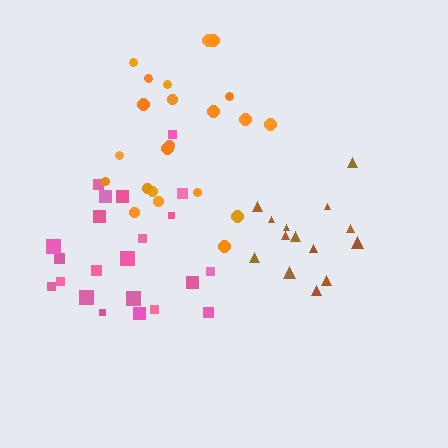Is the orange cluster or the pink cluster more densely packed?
Pink.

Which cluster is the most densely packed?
Brown.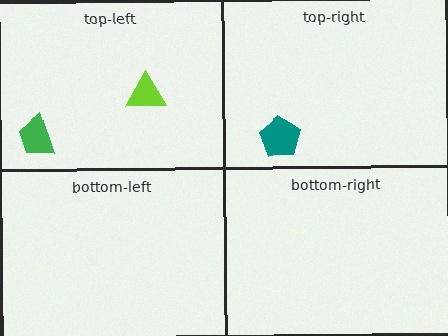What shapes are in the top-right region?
The teal pentagon.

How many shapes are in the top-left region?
2.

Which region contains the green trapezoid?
The top-left region.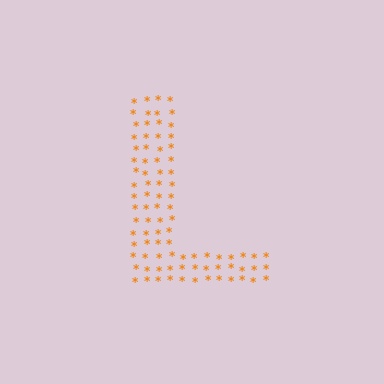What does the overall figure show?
The overall figure shows the letter L.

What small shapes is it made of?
It is made of small asterisks.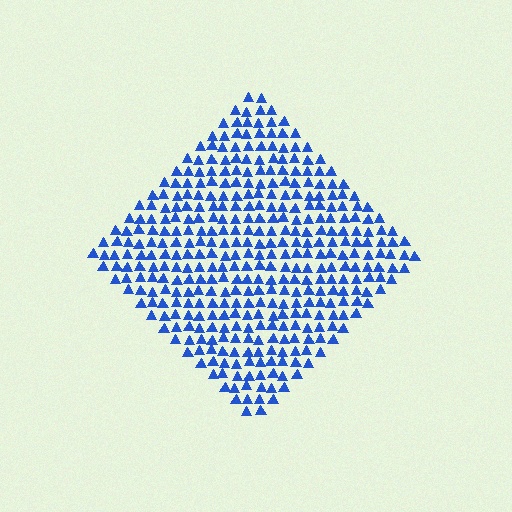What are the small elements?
The small elements are triangles.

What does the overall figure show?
The overall figure shows a diamond.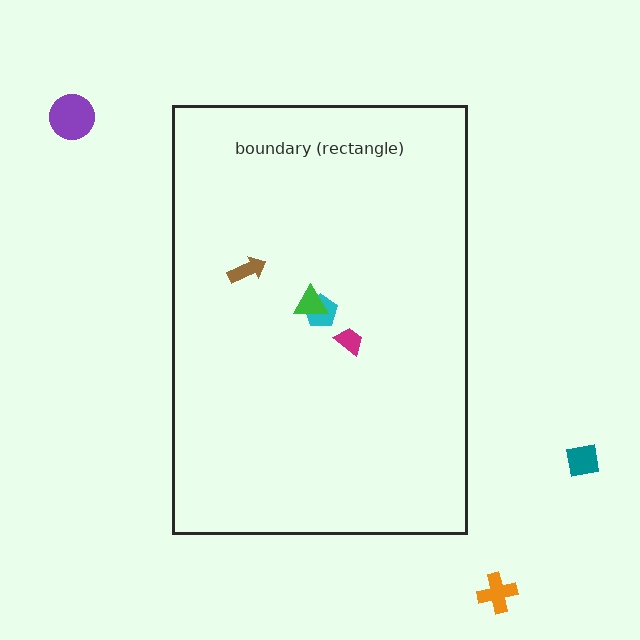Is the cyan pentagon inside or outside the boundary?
Inside.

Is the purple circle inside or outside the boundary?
Outside.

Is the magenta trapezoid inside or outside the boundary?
Inside.